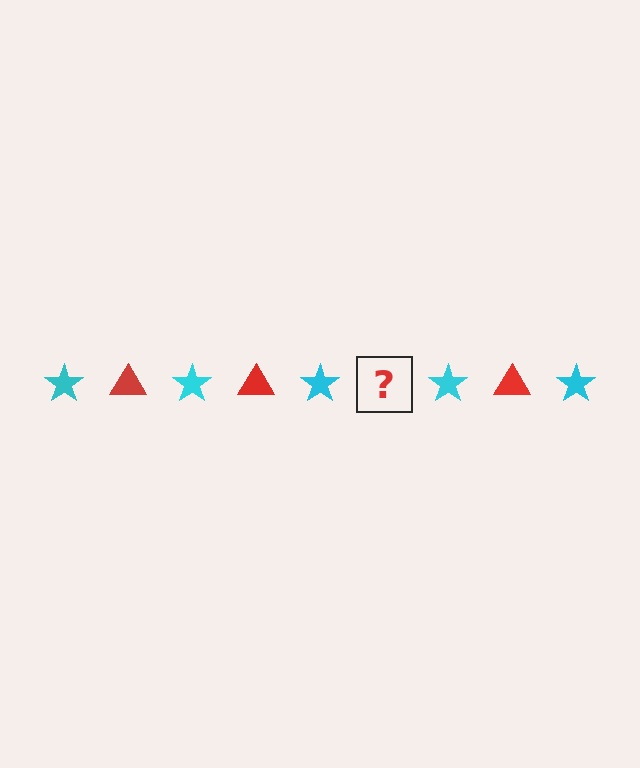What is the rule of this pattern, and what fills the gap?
The rule is that the pattern alternates between cyan star and red triangle. The gap should be filled with a red triangle.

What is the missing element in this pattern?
The missing element is a red triangle.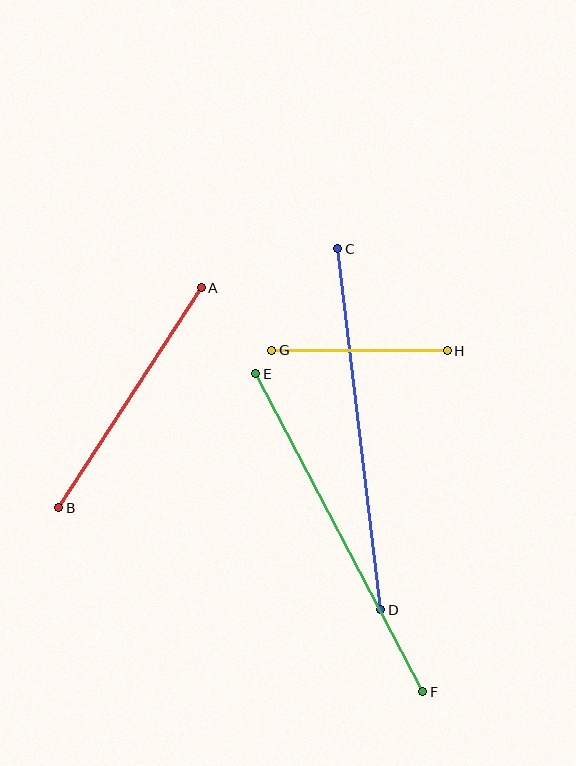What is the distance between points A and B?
The distance is approximately 262 pixels.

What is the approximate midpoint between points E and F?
The midpoint is at approximately (339, 533) pixels.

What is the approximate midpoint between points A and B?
The midpoint is at approximately (130, 398) pixels.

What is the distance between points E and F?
The distance is approximately 359 pixels.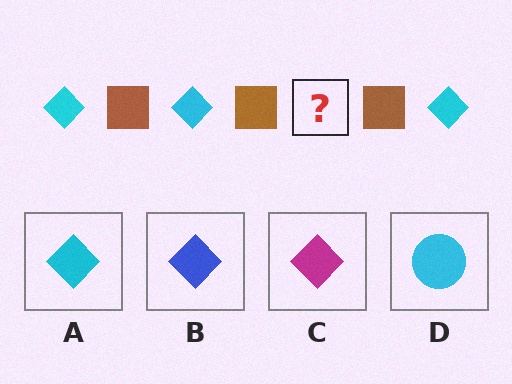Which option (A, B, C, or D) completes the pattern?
A.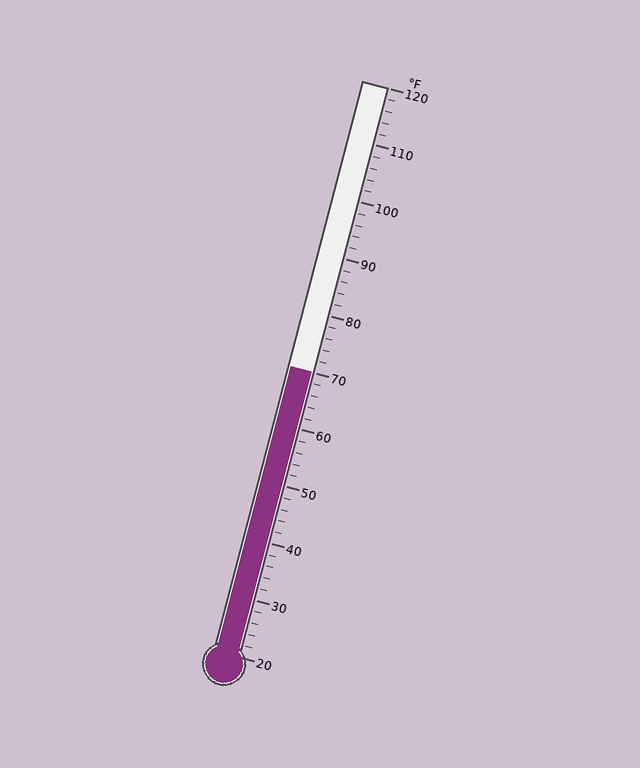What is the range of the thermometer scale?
The thermometer scale ranges from 20°F to 120°F.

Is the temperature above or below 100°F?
The temperature is below 100°F.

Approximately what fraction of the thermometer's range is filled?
The thermometer is filled to approximately 50% of its range.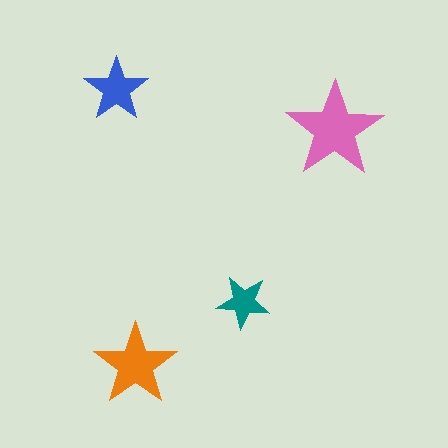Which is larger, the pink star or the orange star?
The pink one.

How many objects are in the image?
There are 4 objects in the image.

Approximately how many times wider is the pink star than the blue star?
About 1.5 times wider.